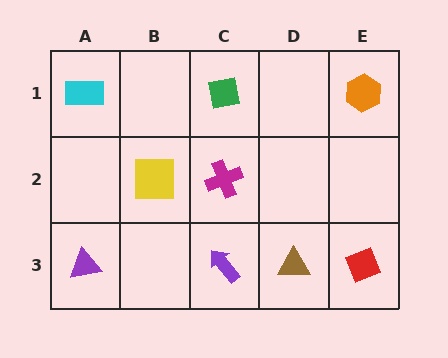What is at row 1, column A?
A cyan rectangle.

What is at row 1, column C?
A green square.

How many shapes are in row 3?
4 shapes.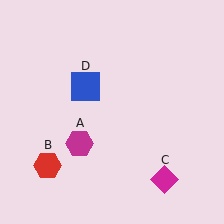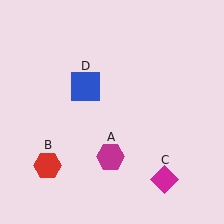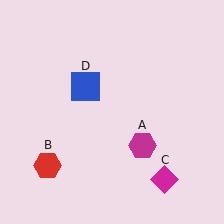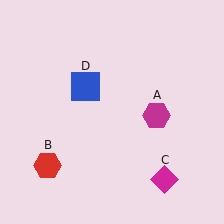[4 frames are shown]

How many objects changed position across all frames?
1 object changed position: magenta hexagon (object A).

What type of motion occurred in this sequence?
The magenta hexagon (object A) rotated counterclockwise around the center of the scene.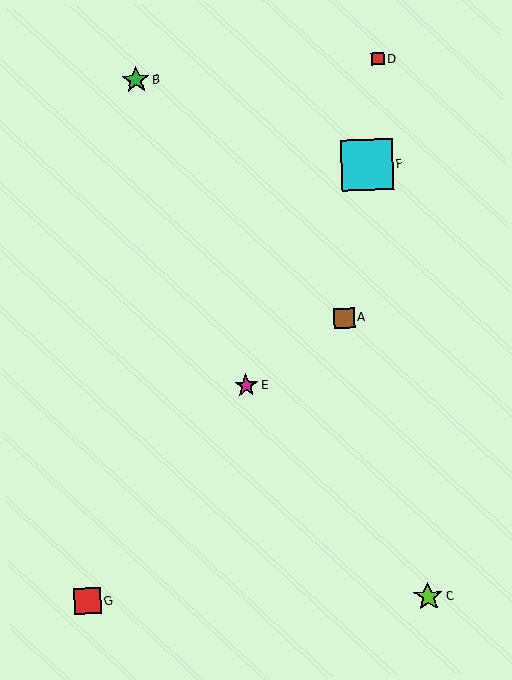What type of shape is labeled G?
Shape G is a red square.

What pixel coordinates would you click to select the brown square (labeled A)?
Click at (344, 318) to select the brown square A.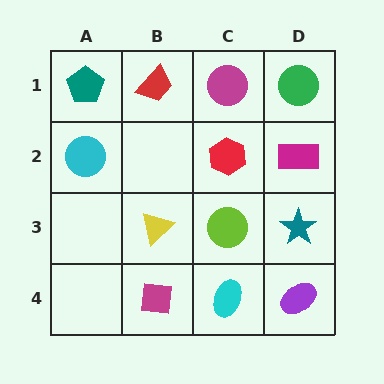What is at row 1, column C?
A magenta circle.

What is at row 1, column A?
A teal pentagon.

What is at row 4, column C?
A cyan ellipse.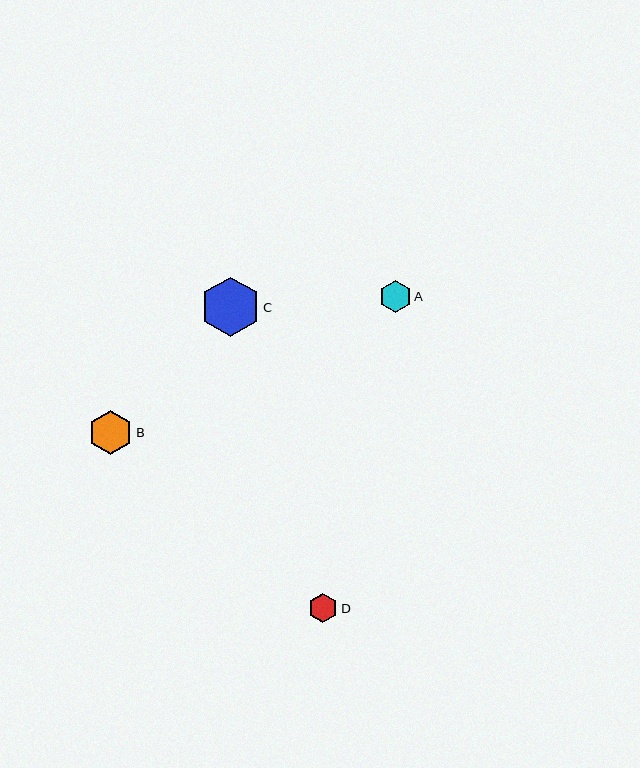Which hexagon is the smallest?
Hexagon D is the smallest with a size of approximately 29 pixels.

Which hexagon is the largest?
Hexagon C is the largest with a size of approximately 60 pixels.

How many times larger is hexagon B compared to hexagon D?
Hexagon B is approximately 1.5 times the size of hexagon D.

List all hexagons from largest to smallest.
From largest to smallest: C, B, A, D.